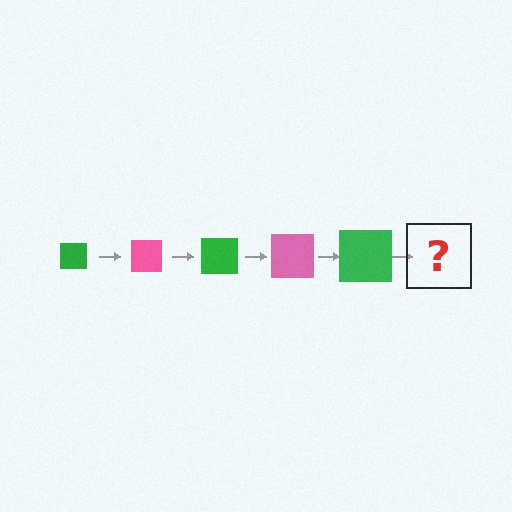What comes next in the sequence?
The next element should be a pink square, larger than the previous one.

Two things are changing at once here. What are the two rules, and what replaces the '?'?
The two rules are that the square grows larger each step and the color cycles through green and pink. The '?' should be a pink square, larger than the previous one.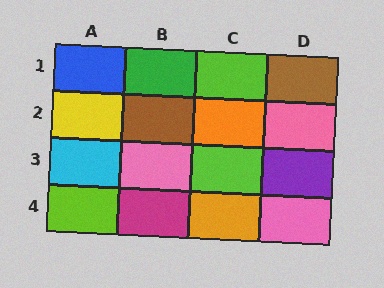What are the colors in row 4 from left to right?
Lime, magenta, orange, pink.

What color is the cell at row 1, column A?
Blue.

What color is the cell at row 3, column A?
Cyan.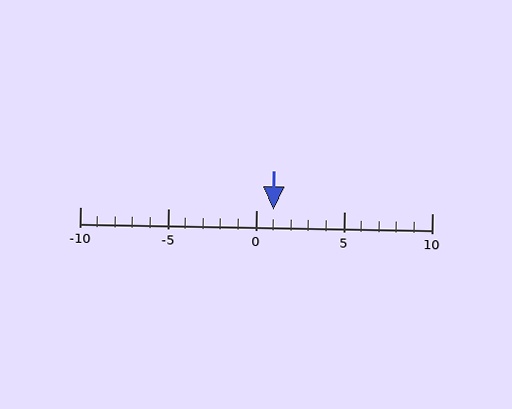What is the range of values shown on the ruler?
The ruler shows values from -10 to 10.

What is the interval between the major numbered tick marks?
The major tick marks are spaced 5 units apart.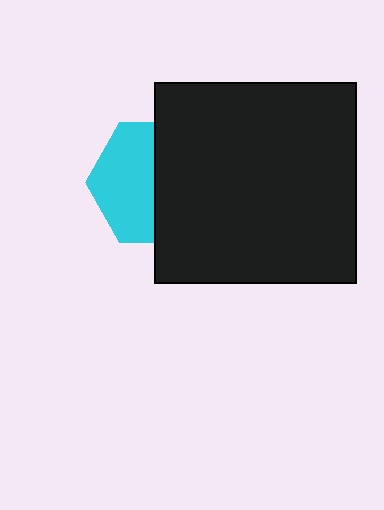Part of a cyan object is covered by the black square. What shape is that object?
It is a hexagon.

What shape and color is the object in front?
The object in front is a black square.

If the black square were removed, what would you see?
You would see the complete cyan hexagon.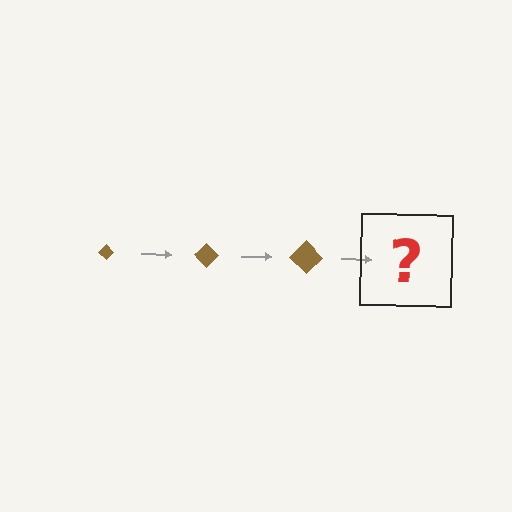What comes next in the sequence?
The next element should be a brown diamond, larger than the previous one.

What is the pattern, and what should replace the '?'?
The pattern is that the diamond gets progressively larger each step. The '?' should be a brown diamond, larger than the previous one.